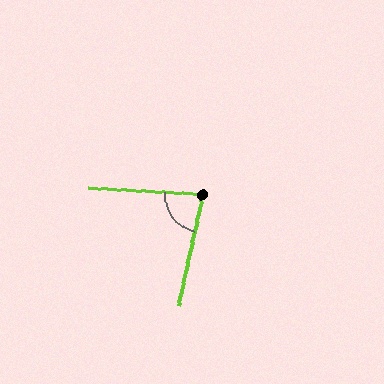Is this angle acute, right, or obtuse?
It is acute.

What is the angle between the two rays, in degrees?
Approximately 81 degrees.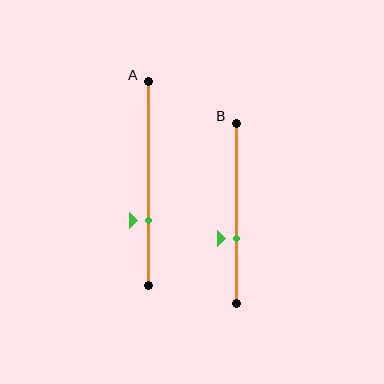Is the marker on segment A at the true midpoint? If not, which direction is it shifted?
No, the marker on segment A is shifted downward by about 18% of the segment length.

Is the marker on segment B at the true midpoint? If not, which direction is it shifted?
No, the marker on segment B is shifted downward by about 14% of the segment length.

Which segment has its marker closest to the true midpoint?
Segment B has its marker closest to the true midpoint.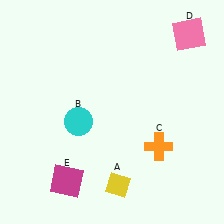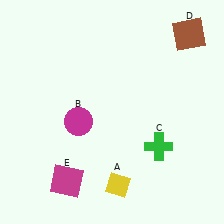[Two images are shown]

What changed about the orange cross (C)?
In Image 1, C is orange. In Image 2, it changed to green.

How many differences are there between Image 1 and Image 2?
There are 3 differences between the two images.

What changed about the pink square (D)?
In Image 1, D is pink. In Image 2, it changed to brown.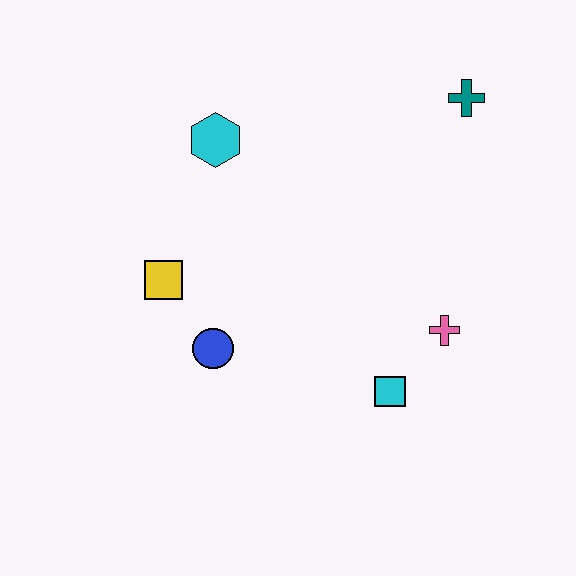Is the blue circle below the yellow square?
Yes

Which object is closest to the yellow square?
The blue circle is closest to the yellow square.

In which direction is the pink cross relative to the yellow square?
The pink cross is to the right of the yellow square.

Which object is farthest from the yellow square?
The teal cross is farthest from the yellow square.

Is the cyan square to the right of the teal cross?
No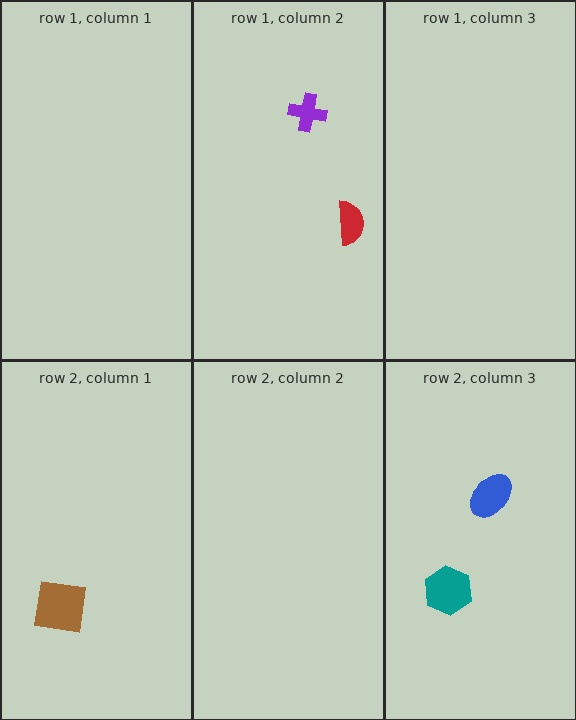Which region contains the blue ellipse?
The row 2, column 3 region.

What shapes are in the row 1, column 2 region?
The red semicircle, the purple cross.